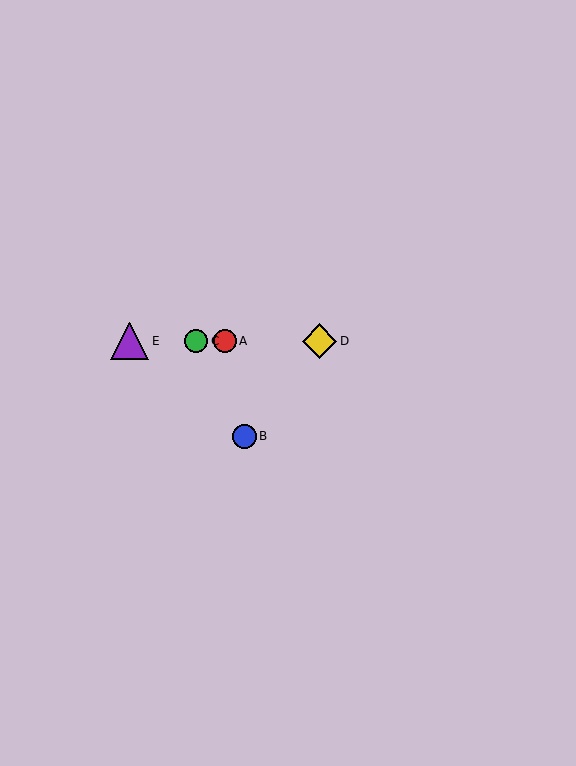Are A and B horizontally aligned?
No, A is at y≈341 and B is at y≈436.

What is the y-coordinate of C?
Object C is at y≈341.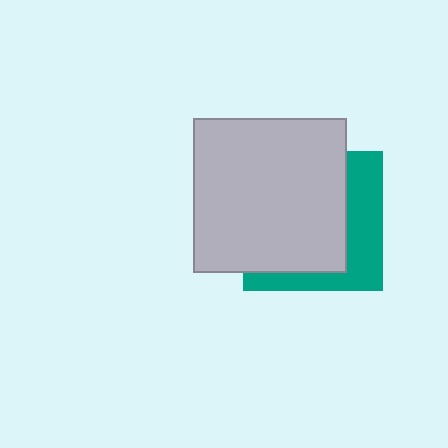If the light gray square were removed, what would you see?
You would see the complete teal square.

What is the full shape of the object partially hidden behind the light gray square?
The partially hidden object is a teal square.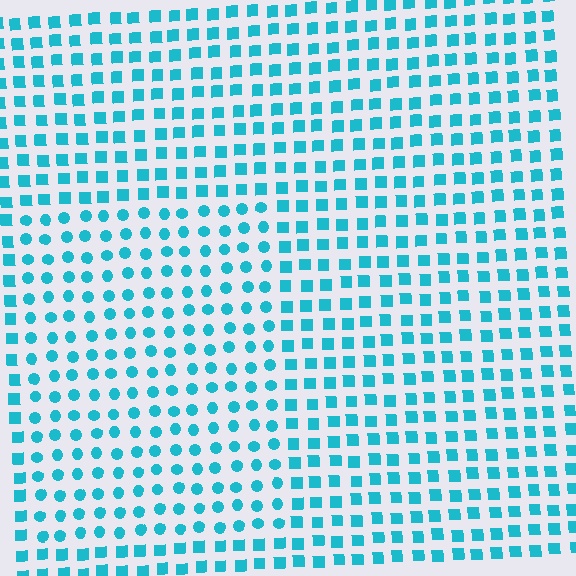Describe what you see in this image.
The image is filled with small cyan elements arranged in a uniform grid. A rectangle-shaped region contains circles, while the surrounding area contains squares. The boundary is defined purely by the change in element shape.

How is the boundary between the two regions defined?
The boundary is defined by a change in element shape: circles inside vs. squares outside. All elements share the same color and spacing.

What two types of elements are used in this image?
The image uses circles inside the rectangle region and squares outside it.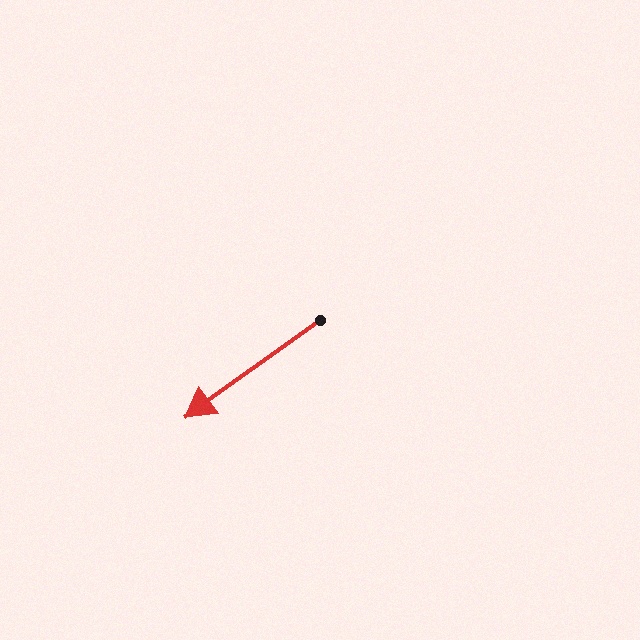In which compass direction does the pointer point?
Southwest.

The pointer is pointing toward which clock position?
Roughly 8 o'clock.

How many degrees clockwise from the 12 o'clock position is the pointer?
Approximately 234 degrees.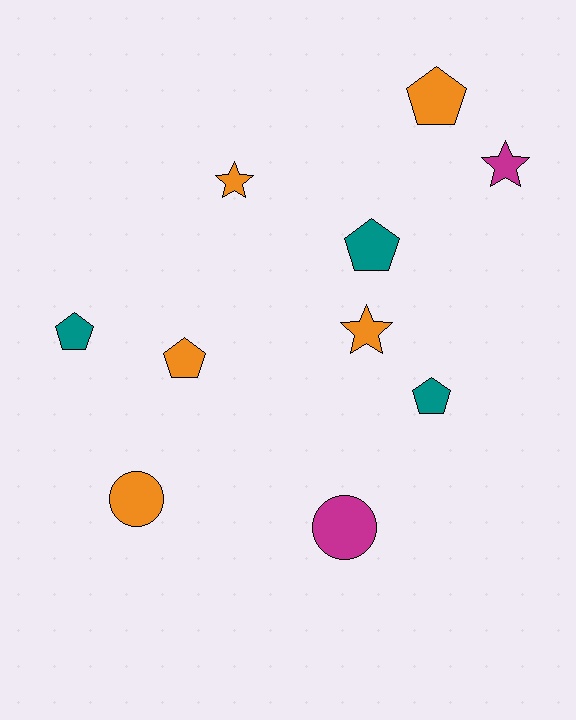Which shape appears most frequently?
Pentagon, with 5 objects.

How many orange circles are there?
There is 1 orange circle.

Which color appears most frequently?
Orange, with 5 objects.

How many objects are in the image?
There are 10 objects.